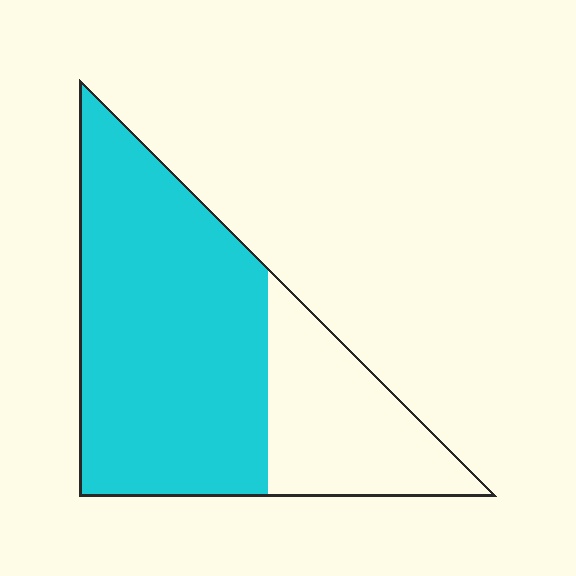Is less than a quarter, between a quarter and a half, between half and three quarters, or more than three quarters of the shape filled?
Between half and three quarters.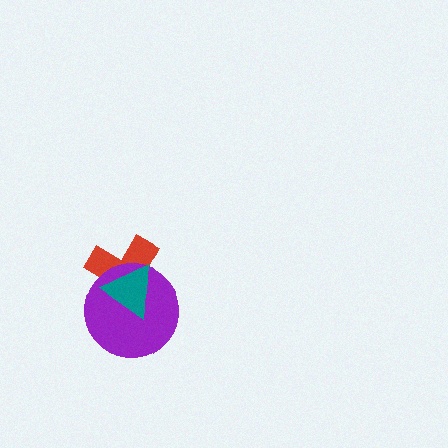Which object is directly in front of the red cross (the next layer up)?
The purple circle is directly in front of the red cross.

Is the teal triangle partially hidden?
No, no other shape covers it.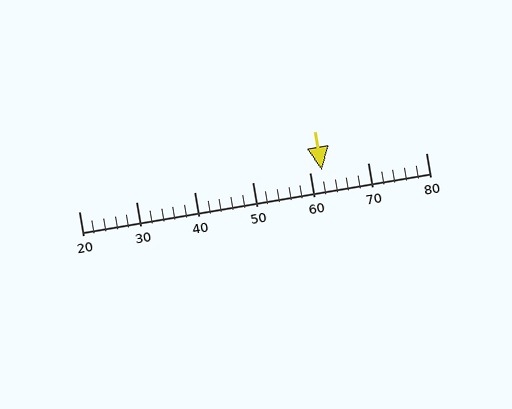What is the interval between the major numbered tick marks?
The major tick marks are spaced 10 units apart.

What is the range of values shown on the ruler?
The ruler shows values from 20 to 80.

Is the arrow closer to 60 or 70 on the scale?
The arrow is closer to 60.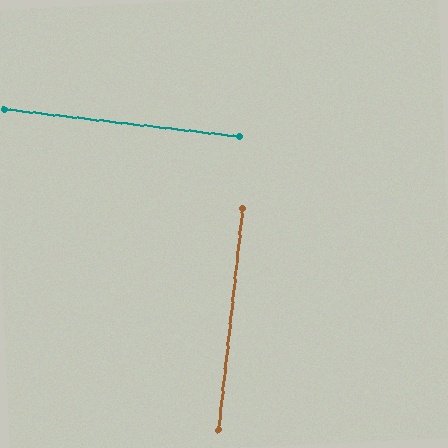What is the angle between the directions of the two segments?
Approximately 90 degrees.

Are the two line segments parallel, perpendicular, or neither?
Perpendicular — they meet at approximately 90°.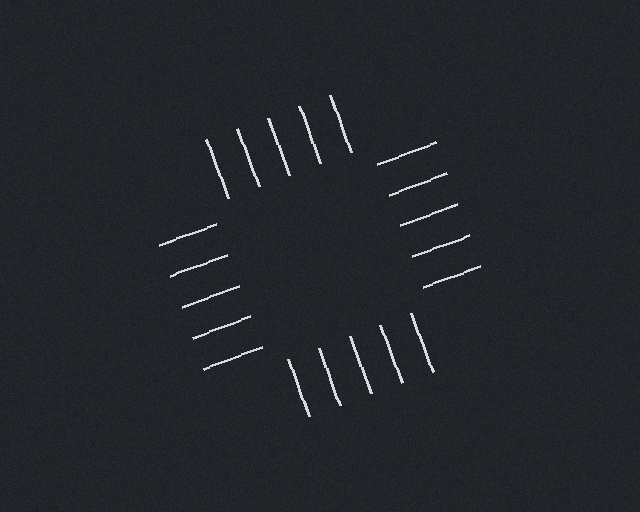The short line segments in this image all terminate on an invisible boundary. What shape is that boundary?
An illusory square — the line segments terminate on its edges but no continuous stroke is drawn.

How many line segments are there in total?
20 — 5 along each of the 4 edges.